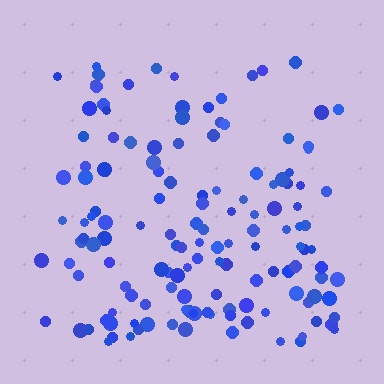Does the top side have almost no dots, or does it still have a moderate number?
Still a moderate number, just noticeably fewer than the bottom.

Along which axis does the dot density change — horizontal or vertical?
Vertical.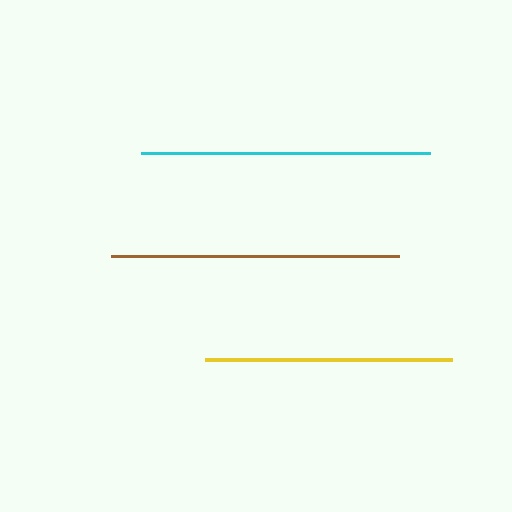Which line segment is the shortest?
The yellow line is the shortest at approximately 248 pixels.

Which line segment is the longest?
The cyan line is the longest at approximately 290 pixels.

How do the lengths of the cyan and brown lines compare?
The cyan and brown lines are approximately the same length.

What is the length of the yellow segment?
The yellow segment is approximately 248 pixels long.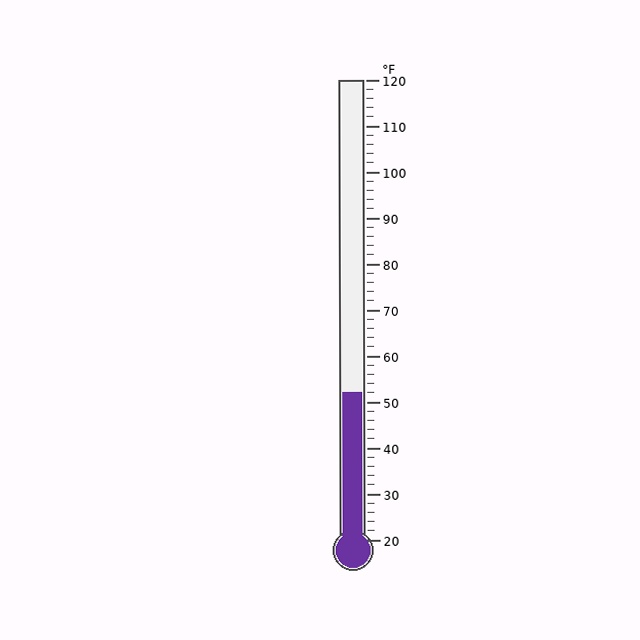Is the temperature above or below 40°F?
The temperature is above 40°F.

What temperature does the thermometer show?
The thermometer shows approximately 52°F.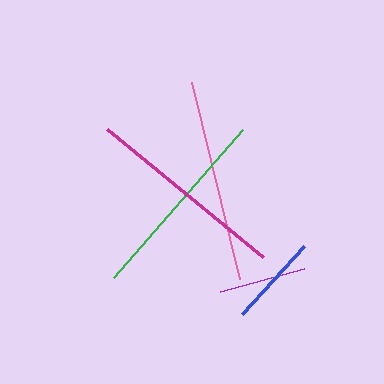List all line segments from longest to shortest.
From longest to shortest: pink, magenta, green, blue, purple.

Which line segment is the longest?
The pink line is the longest at approximately 203 pixels.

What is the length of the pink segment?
The pink segment is approximately 203 pixels long.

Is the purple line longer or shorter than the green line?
The green line is longer than the purple line.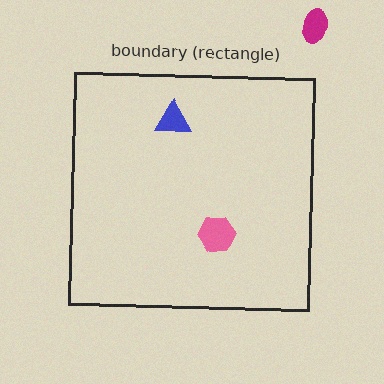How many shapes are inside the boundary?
2 inside, 1 outside.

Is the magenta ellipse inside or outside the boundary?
Outside.